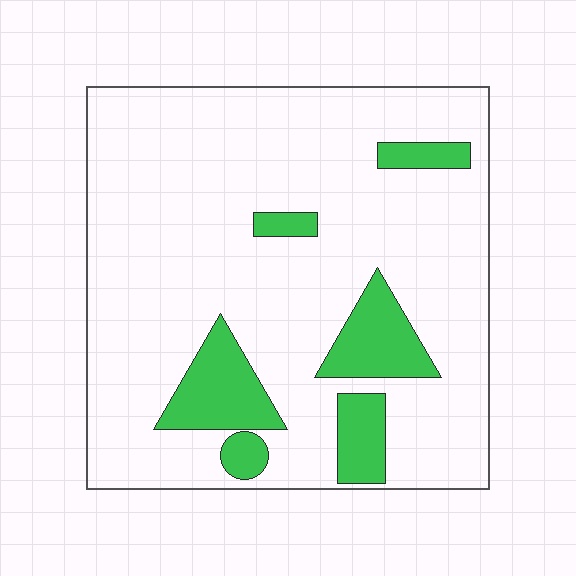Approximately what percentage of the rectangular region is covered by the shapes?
Approximately 15%.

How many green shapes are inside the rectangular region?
6.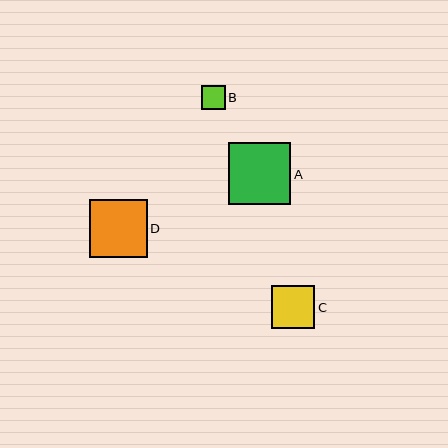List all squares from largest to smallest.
From largest to smallest: A, D, C, B.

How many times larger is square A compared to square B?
Square A is approximately 2.6 times the size of square B.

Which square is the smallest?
Square B is the smallest with a size of approximately 24 pixels.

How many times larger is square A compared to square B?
Square A is approximately 2.6 times the size of square B.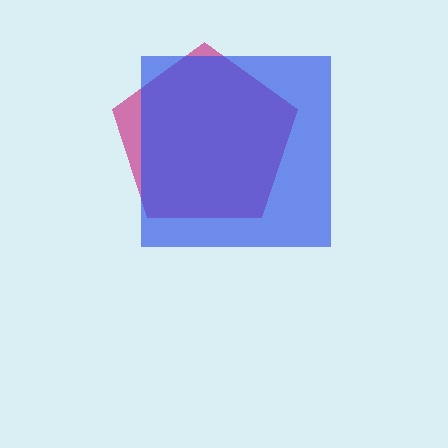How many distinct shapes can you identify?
There are 2 distinct shapes: a magenta pentagon, a blue square.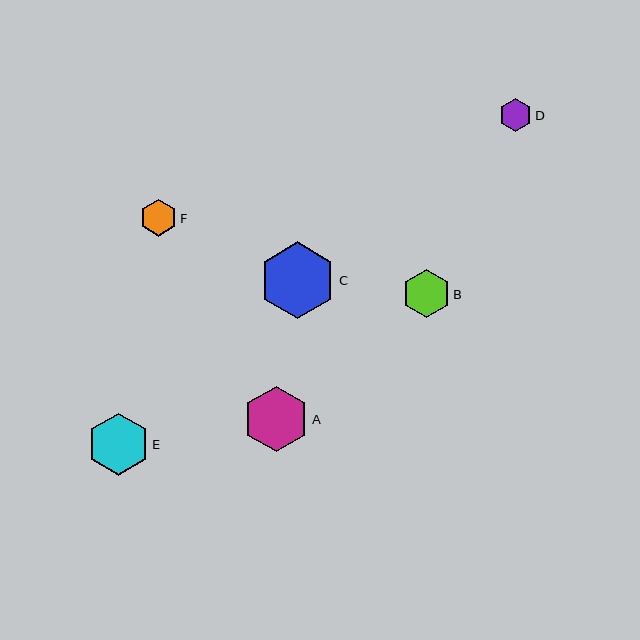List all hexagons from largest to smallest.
From largest to smallest: C, A, E, B, F, D.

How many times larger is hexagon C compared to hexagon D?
Hexagon C is approximately 2.3 times the size of hexagon D.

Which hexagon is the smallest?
Hexagon D is the smallest with a size of approximately 33 pixels.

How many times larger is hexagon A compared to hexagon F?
Hexagon A is approximately 1.8 times the size of hexagon F.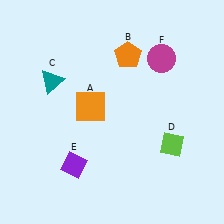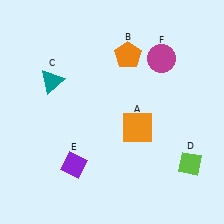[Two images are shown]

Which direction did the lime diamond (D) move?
The lime diamond (D) moved down.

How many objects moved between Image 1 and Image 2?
2 objects moved between the two images.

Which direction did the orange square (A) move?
The orange square (A) moved right.